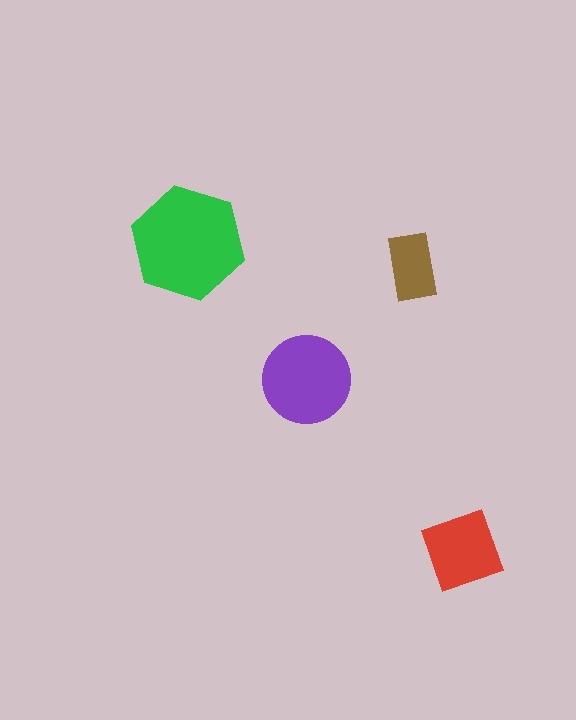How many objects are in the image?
There are 4 objects in the image.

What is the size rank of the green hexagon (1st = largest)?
1st.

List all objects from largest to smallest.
The green hexagon, the purple circle, the red diamond, the brown rectangle.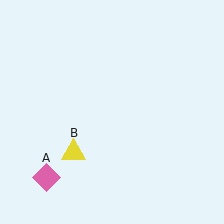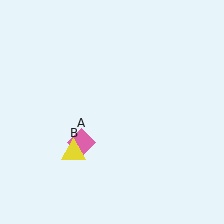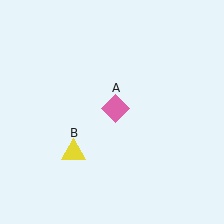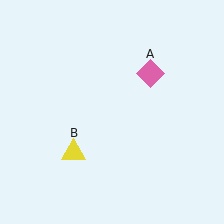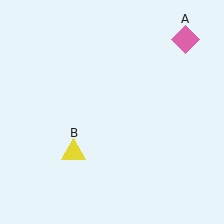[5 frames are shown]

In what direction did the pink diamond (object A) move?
The pink diamond (object A) moved up and to the right.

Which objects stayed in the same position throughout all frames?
Yellow triangle (object B) remained stationary.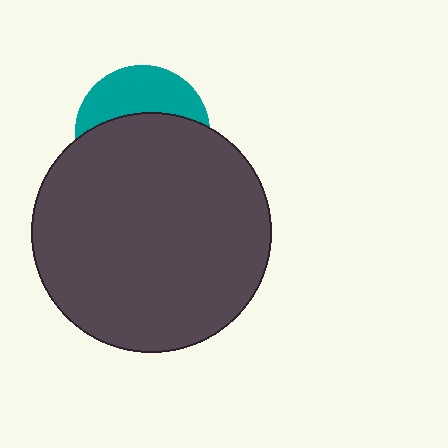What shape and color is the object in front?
The object in front is a dark gray circle.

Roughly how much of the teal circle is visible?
A small part of it is visible (roughly 37%).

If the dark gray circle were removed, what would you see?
You would see the complete teal circle.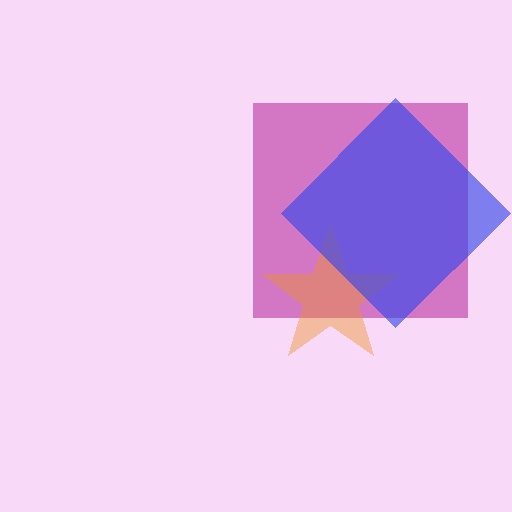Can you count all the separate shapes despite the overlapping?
Yes, there are 3 separate shapes.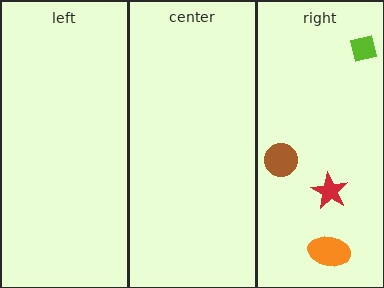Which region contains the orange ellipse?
The right region.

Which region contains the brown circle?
The right region.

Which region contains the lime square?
The right region.